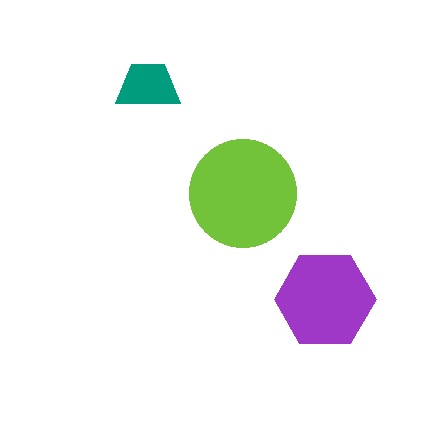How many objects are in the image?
There are 3 objects in the image.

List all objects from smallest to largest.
The teal trapezoid, the purple hexagon, the lime circle.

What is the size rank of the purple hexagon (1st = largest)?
2nd.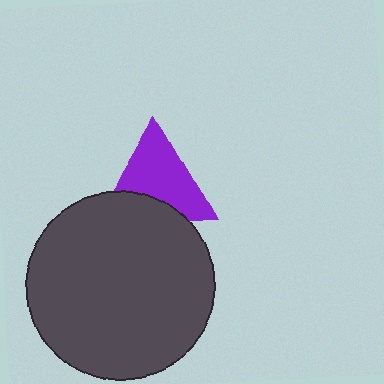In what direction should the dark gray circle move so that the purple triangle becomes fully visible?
The dark gray circle should move down. That is the shortest direction to clear the overlap and leave the purple triangle fully visible.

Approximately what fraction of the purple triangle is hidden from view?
Roughly 32% of the purple triangle is hidden behind the dark gray circle.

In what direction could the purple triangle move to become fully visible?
The purple triangle could move up. That would shift it out from behind the dark gray circle entirely.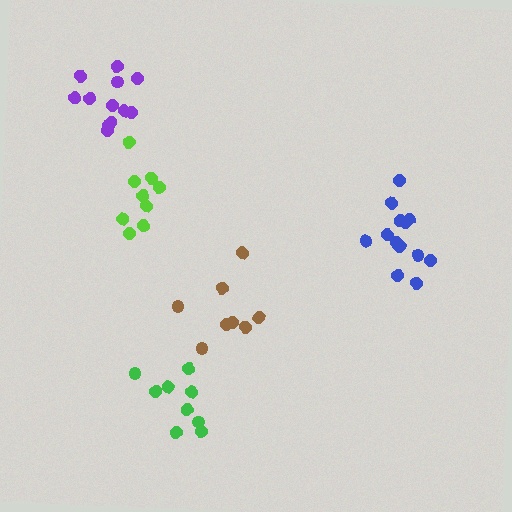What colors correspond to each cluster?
The clusters are colored: blue, lime, purple, brown, green.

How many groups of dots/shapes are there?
There are 5 groups.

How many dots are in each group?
Group 1: 13 dots, Group 2: 9 dots, Group 3: 12 dots, Group 4: 8 dots, Group 5: 9 dots (51 total).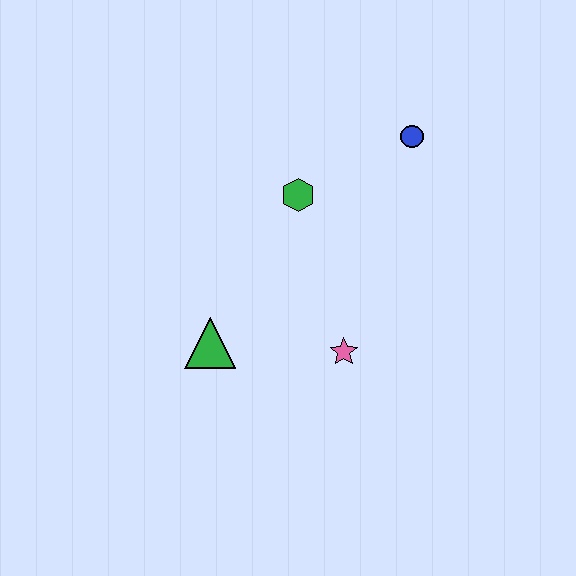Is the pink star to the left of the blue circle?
Yes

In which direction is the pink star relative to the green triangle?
The pink star is to the right of the green triangle.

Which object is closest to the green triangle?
The pink star is closest to the green triangle.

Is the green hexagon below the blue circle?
Yes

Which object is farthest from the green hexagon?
The green triangle is farthest from the green hexagon.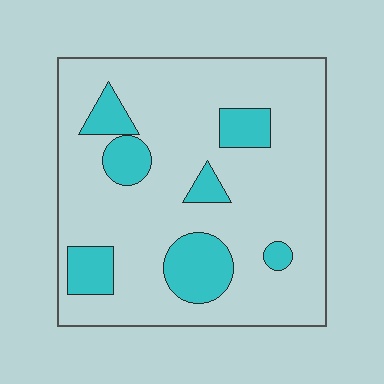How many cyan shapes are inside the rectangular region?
7.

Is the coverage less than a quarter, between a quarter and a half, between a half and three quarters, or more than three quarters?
Less than a quarter.